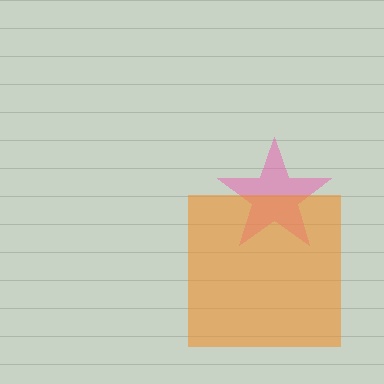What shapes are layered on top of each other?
The layered shapes are: a pink star, an orange square.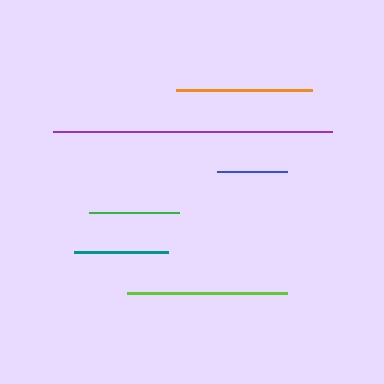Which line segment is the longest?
The purple line is the longest at approximately 279 pixels.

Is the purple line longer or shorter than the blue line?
The purple line is longer than the blue line.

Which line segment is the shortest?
The blue line is the shortest at approximately 70 pixels.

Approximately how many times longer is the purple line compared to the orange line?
The purple line is approximately 2.1 times the length of the orange line.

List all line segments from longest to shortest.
From longest to shortest: purple, lime, orange, teal, green, blue.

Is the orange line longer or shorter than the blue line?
The orange line is longer than the blue line.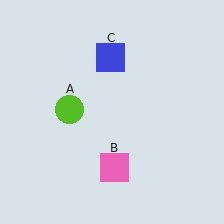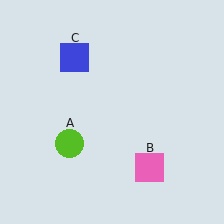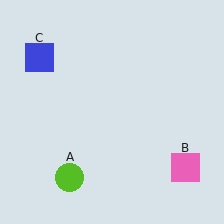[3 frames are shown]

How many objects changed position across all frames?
3 objects changed position: lime circle (object A), pink square (object B), blue square (object C).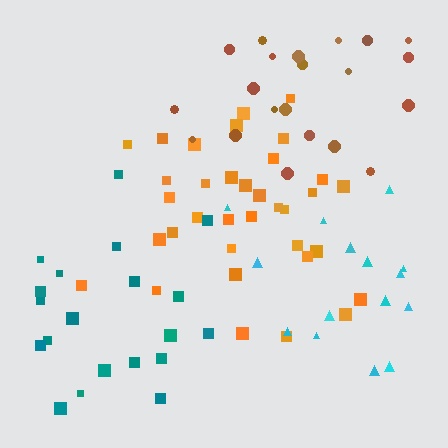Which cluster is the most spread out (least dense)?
Cyan.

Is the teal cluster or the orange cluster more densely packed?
Orange.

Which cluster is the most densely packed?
Orange.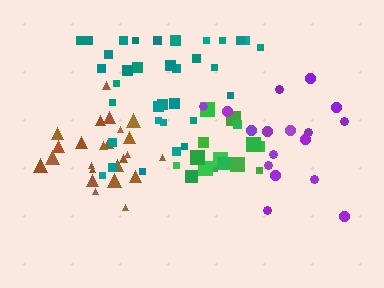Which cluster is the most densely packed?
Green.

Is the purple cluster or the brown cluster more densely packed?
Brown.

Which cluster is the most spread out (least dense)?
Purple.